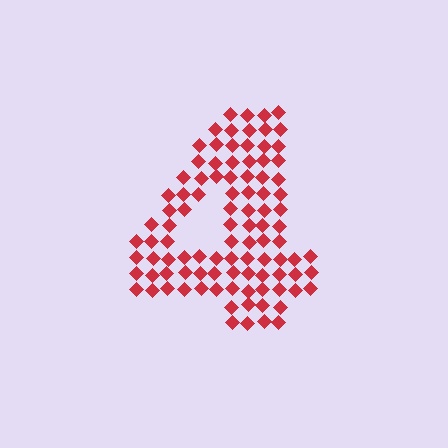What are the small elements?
The small elements are diamonds.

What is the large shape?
The large shape is the digit 4.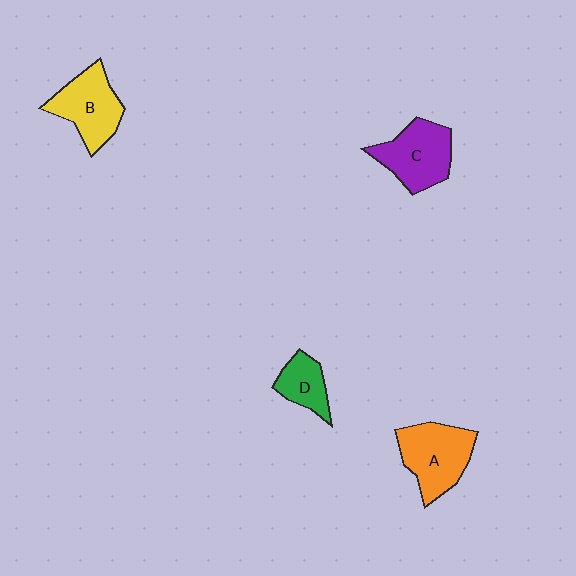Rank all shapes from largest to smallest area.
From largest to smallest: A (orange), C (purple), B (yellow), D (green).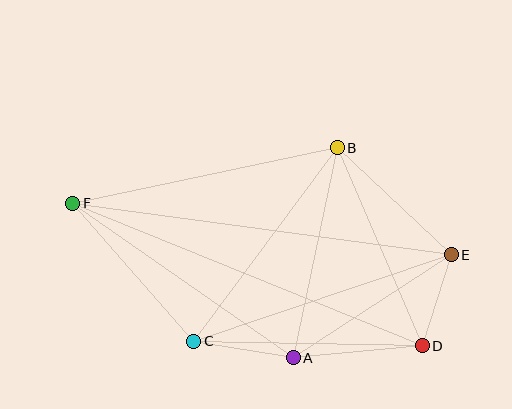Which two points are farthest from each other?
Points E and F are farthest from each other.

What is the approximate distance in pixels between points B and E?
The distance between B and E is approximately 156 pixels.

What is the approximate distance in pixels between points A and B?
The distance between A and B is approximately 215 pixels.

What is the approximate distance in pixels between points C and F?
The distance between C and F is approximately 183 pixels.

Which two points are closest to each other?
Points D and E are closest to each other.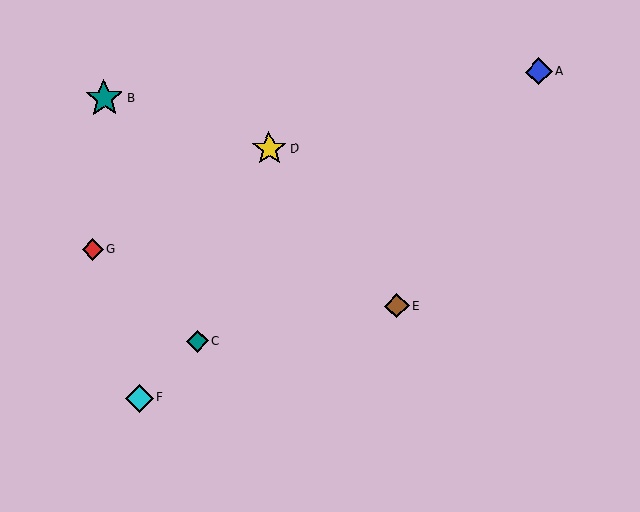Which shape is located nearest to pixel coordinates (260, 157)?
The yellow star (labeled D) at (269, 149) is nearest to that location.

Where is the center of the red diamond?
The center of the red diamond is at (93, 249).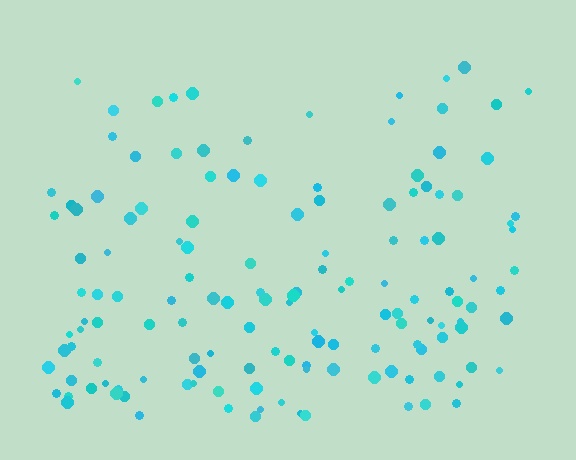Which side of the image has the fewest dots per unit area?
The top.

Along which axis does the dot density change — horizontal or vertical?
Vertical.